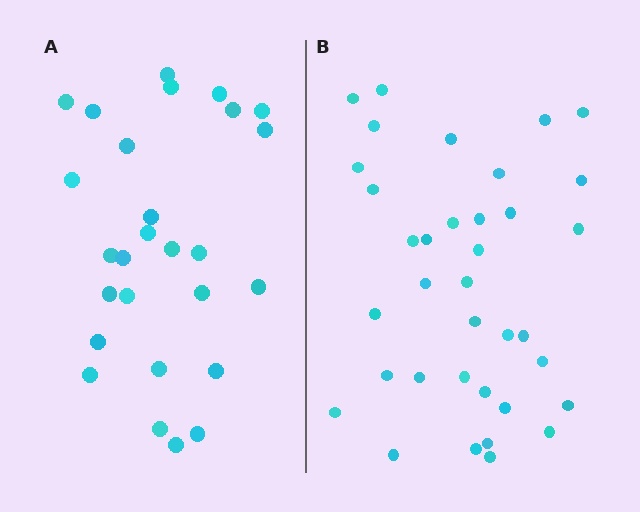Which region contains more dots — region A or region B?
Region B (the right region) has more dots.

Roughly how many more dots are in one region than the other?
Region B has roughly 8 or so more dots than region A.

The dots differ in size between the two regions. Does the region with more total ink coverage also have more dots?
No. Region A has more total ink coverage because its dots are larger, but region B actually contains more individual dots. Total area can be misleading — the number of items is what matters here.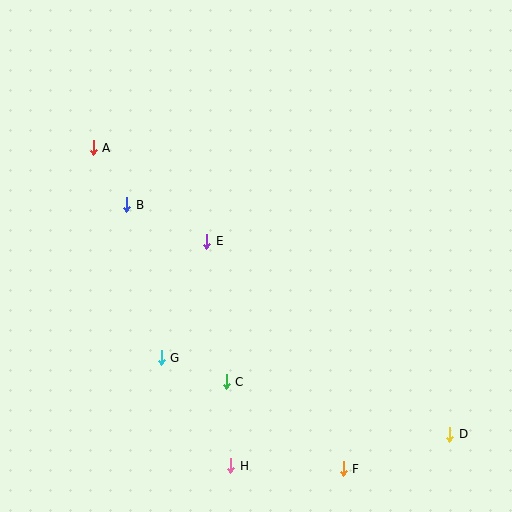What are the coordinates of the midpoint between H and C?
The midpoint between H and C is at (228, 424).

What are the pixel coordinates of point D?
Point D is at (450, 434).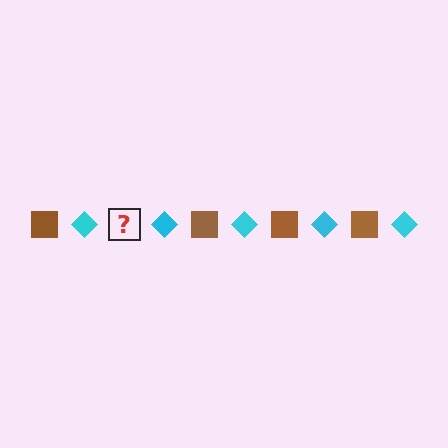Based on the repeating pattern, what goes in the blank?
The blank should be a brown square.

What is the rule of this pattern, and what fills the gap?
The rule is that the pattern alternates between brown square and cyan diamond. The gap should be filled with a brown square.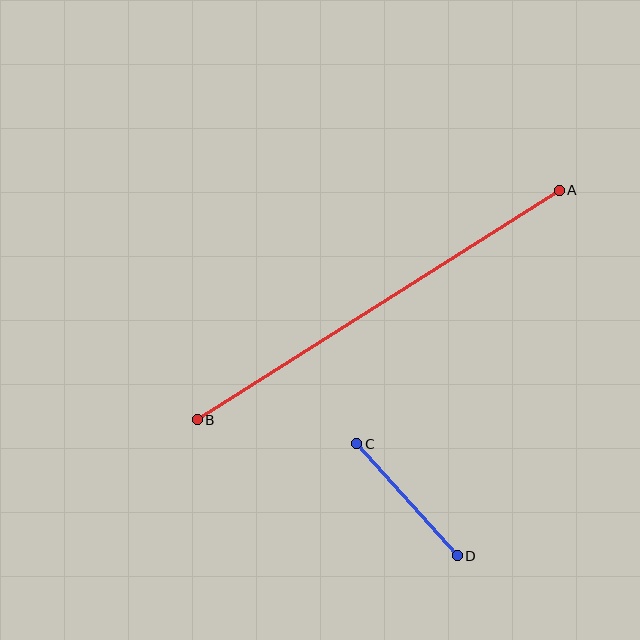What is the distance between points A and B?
The distance is approximately 429 pixels.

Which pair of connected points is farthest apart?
Points A and B are farthest apart.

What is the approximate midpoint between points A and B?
The midpoint is at approximately (378, 305) pixels.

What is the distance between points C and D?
The distance is approximately 150 pixels.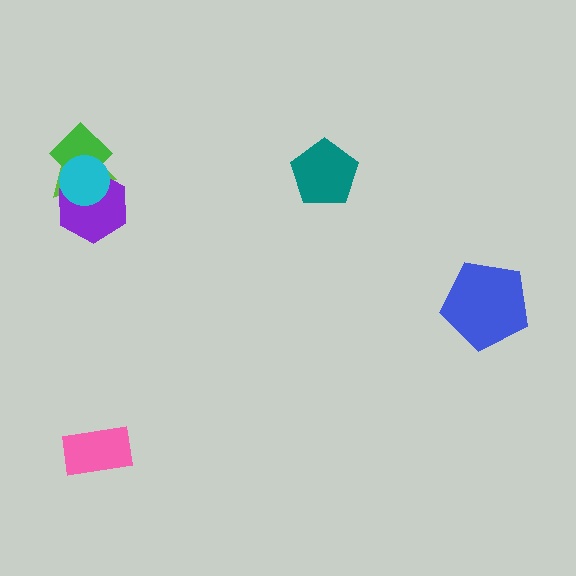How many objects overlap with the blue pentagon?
0 objects overlap with the blue pentagon.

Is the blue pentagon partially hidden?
No, no other shape covers it.